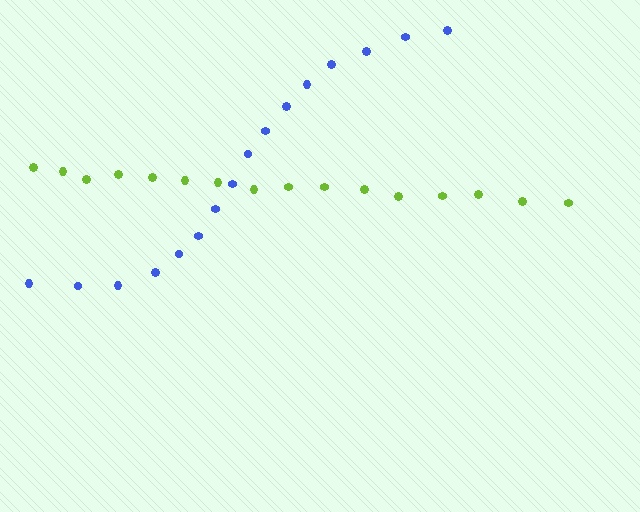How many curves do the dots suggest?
There are 2 distinct paths.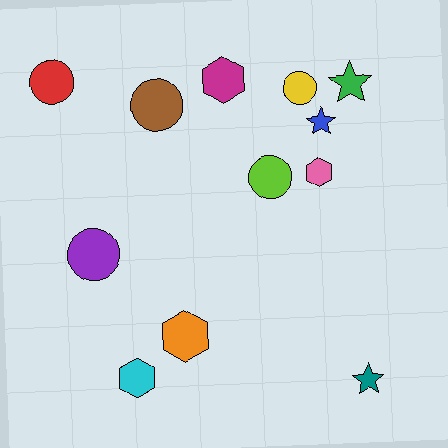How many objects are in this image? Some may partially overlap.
There are 12 objects.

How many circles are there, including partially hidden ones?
There are 5 circles.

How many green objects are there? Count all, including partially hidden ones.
There is 1 green object.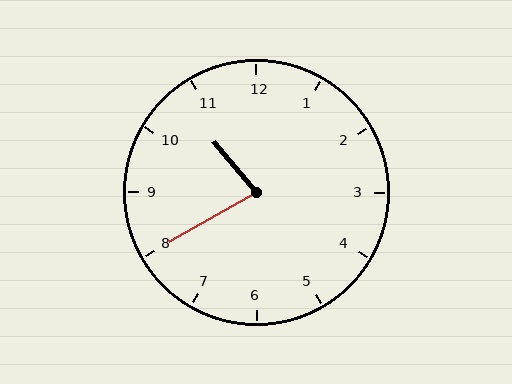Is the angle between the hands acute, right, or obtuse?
It is acute.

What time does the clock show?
10:40.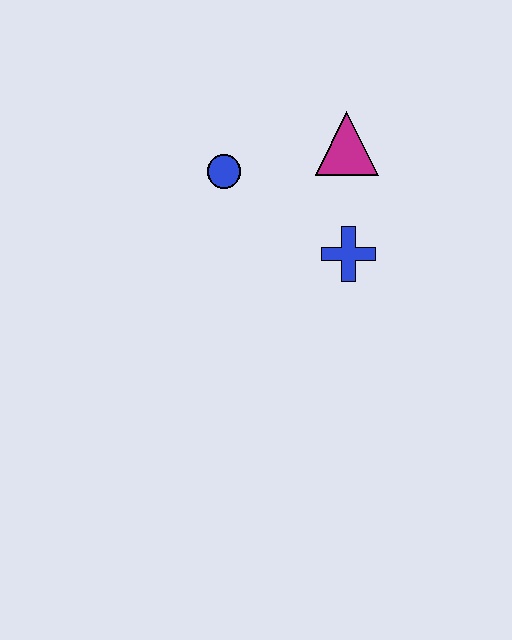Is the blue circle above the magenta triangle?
No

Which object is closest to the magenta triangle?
The blue cross is closest to the magenta triangle.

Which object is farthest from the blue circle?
The blue cross is farthest from the blue circle.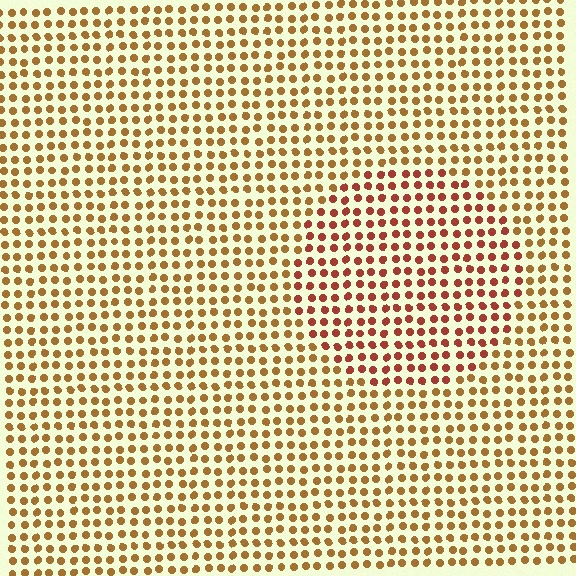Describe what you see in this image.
The image is filled with small brown elements in a uniform arrangement. A circle-shaped region is visible where the elements are tinted to a slightly different hue, forming a subtle color boundary.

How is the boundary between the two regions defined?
The boundary is defined purely by a slight shift in hue (about 29 degrees). Spacing, size, and orientation are identical on both sides.